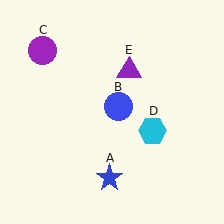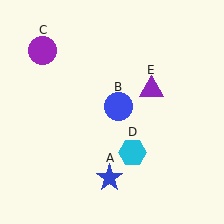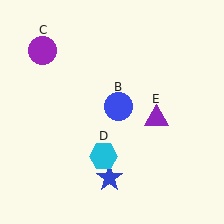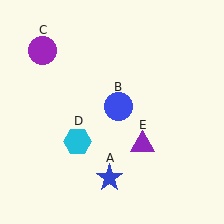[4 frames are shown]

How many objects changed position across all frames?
2 objects changed position: cyan hexagon (object D), purple triangle (object E).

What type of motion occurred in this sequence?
The cyan hexagon (object D), purple triangle (object E) rotated clockwise around the center of the scene.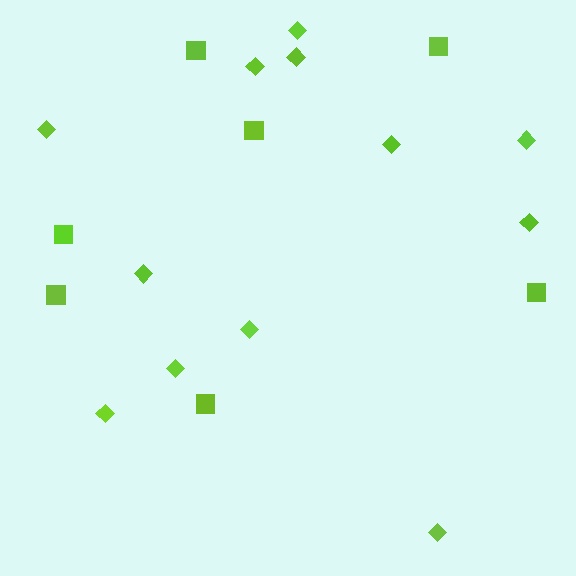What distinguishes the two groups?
There are 2 groups: one group of squares (7) and one group of diamonds (12).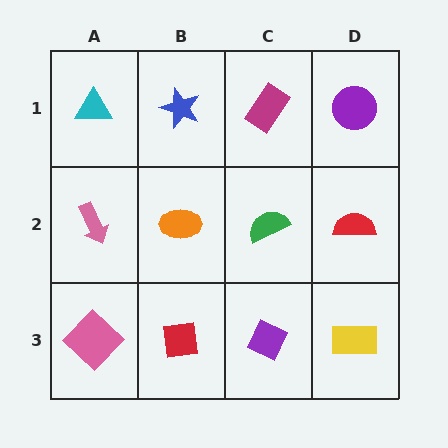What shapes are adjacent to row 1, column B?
An orange ellipse (row 2, column B), a cyan triangle (row 1, column A), a magenta rectangle (row 1, column C).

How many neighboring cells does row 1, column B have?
3.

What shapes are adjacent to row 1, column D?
A red semicircle (row 2, column D), a magenta rectangle (row 1, column C).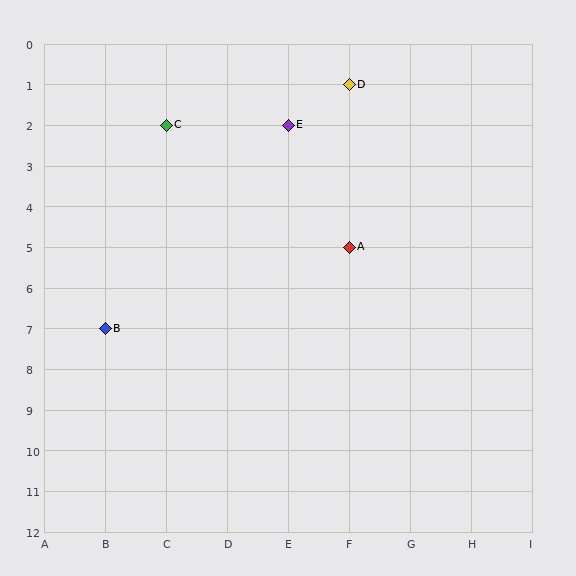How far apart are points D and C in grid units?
Points D and C are 3 columns and 1 row apart (about 3.2 grid units diagonally).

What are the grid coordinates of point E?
Point E is at grid coordinates (E, 2).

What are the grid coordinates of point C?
Point C is at grid coordinates (C, 2).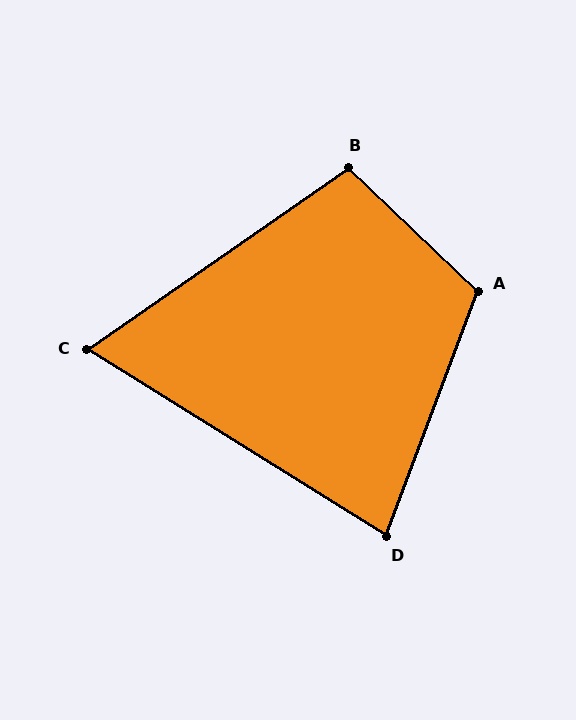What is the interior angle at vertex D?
Approximately 79 degrees (acute).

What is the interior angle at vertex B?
Approximately 101 degrees (obtuse).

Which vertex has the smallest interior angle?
C, at approximately 67 degrees.